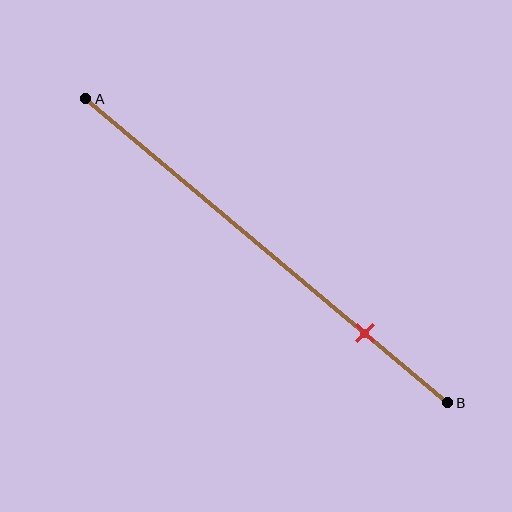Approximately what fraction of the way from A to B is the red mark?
The red mark is approximately 75% of the way from A to B.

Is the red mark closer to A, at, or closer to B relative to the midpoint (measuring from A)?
The red mark is closer to point B than the midpoint of segment AB.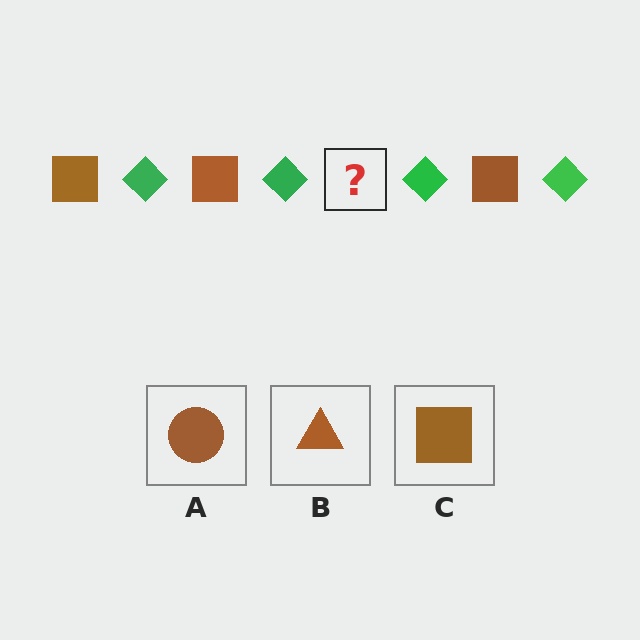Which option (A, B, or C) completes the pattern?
C.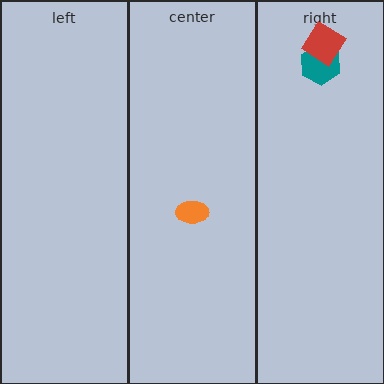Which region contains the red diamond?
The right region.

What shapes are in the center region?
The orange ellipse.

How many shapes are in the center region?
1.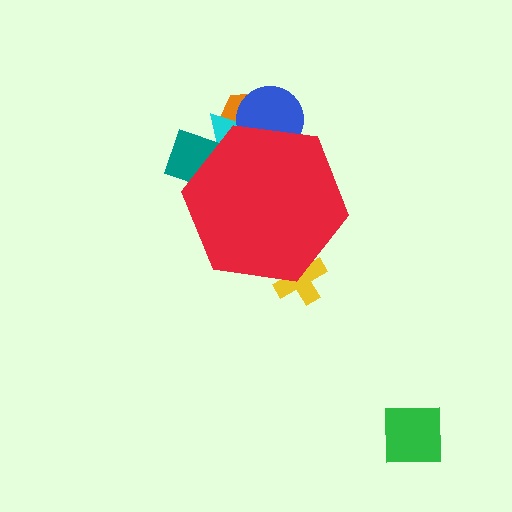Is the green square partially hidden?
No, the green square is fully visible.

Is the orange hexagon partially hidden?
Yes, the orange hexagon is partially hidden behind the red hexagon.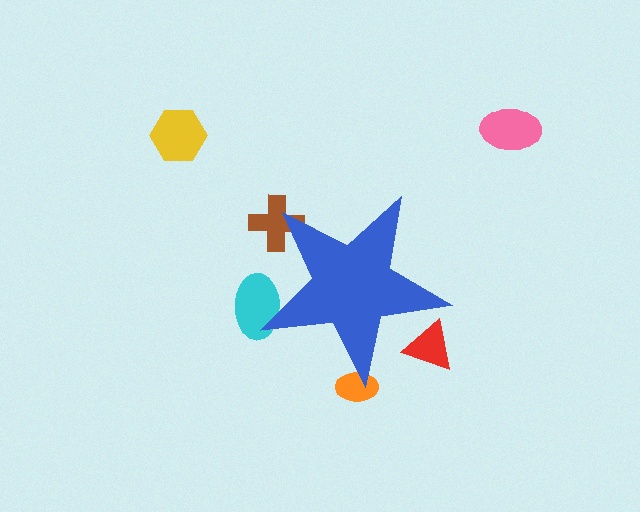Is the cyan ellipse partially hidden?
Yes, the cyan ellipse is partially hidden behind the blue star.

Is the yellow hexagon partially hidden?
No, the yellow hexagon is fully visible.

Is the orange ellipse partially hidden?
Yes, the orange ellipse is partially hidden behind the blue star.